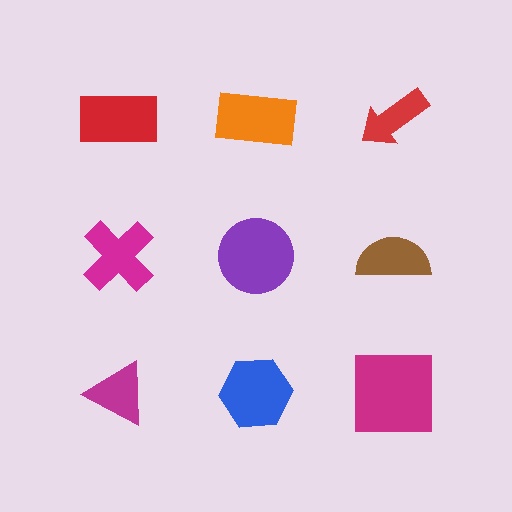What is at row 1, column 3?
A red arrow.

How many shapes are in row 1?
3 shapes.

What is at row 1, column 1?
A red rectangle.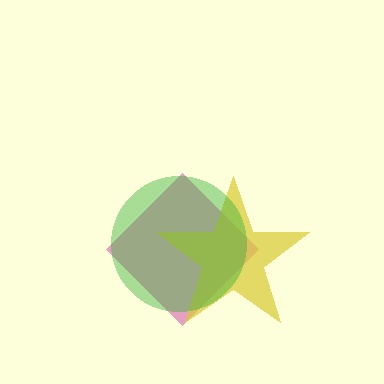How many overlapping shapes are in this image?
There are 3 overlapping shapes in the image.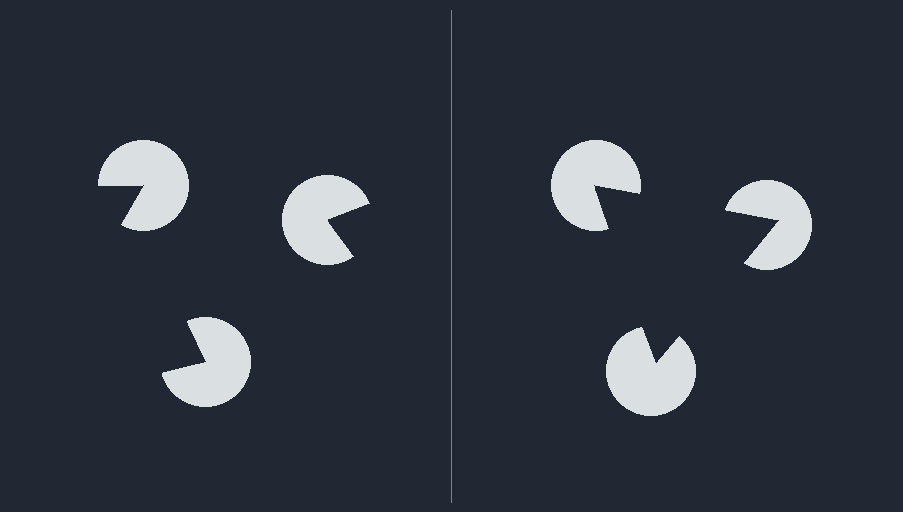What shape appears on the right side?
An illusory triangle.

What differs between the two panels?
The pac-man discs are positioned identically on both sides; only the wedge orientations differ. On the right they align to a triangle; on the left they are misaligned.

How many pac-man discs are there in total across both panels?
6 — 3 on each side.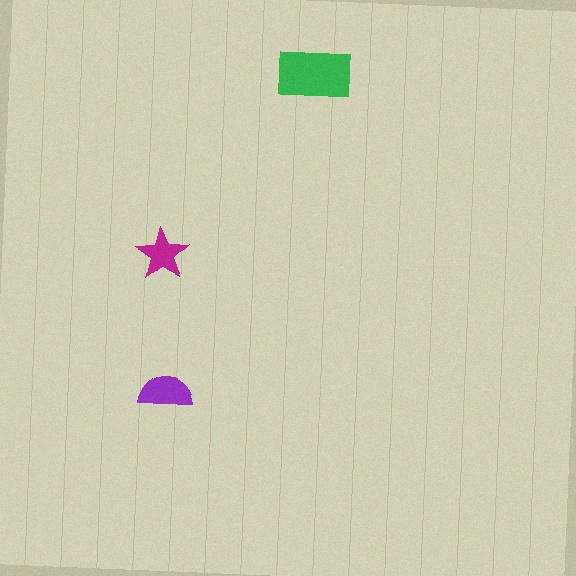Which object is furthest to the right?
The green rectangle is rightmost.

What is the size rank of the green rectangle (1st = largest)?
1st.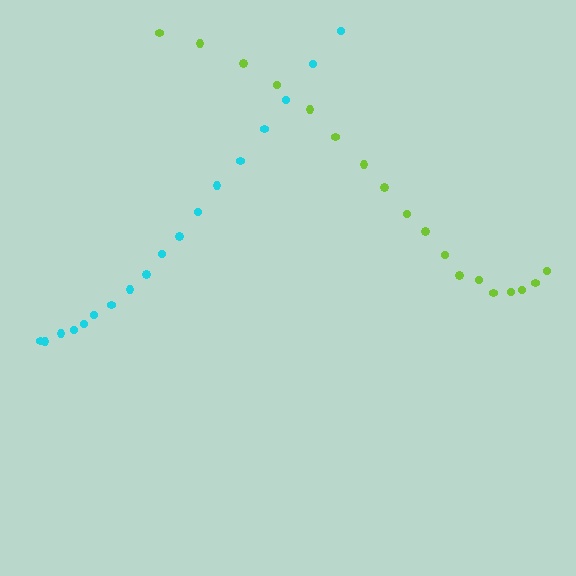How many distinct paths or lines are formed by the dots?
There are 2 distinct paths.